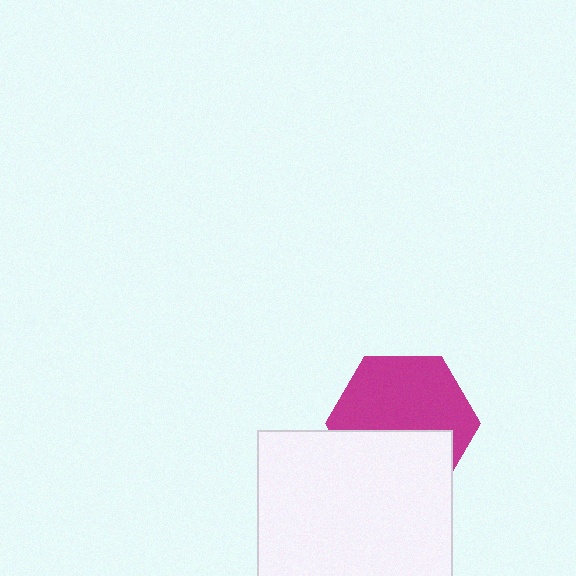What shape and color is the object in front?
The object in front is a white rectangle.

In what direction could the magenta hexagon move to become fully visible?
The magenta hexagon could move up. That would shift it out from behind the white rectangle entirely.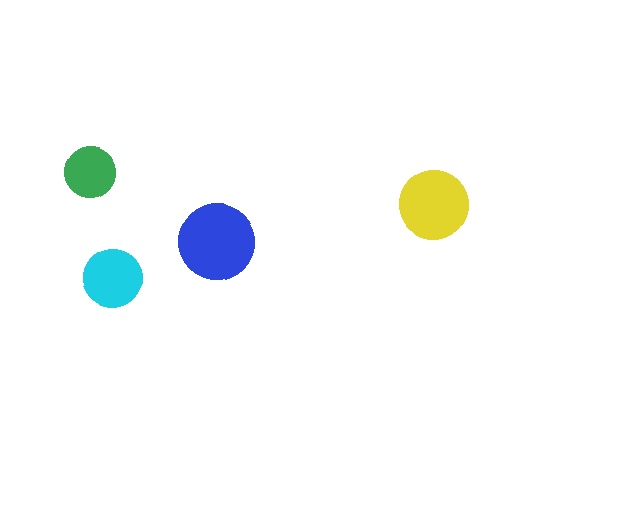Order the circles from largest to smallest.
the blue one, the yellow one, the cyan one, the green one.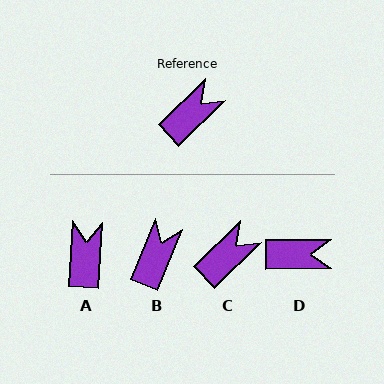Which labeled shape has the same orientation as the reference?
C.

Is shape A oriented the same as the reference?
No, it is off by about 42 degrees.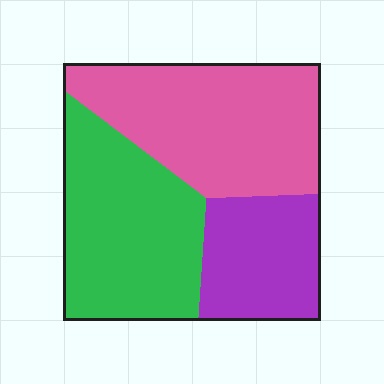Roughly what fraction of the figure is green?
Green covers 37% of the figure.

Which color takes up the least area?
Purple, at roughly 20%.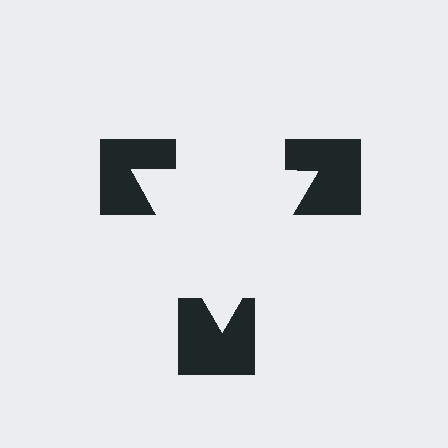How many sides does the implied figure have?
3 sides.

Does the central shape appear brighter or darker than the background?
It typically appears slightly brighter than the background, even though no actual brightness change is drawn.